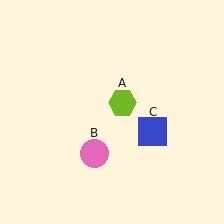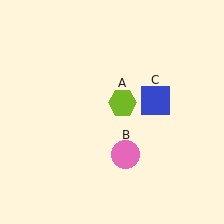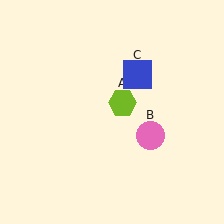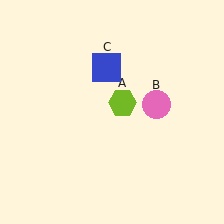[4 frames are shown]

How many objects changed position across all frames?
2 objects changed position: pink circle (object B), blue square (object C).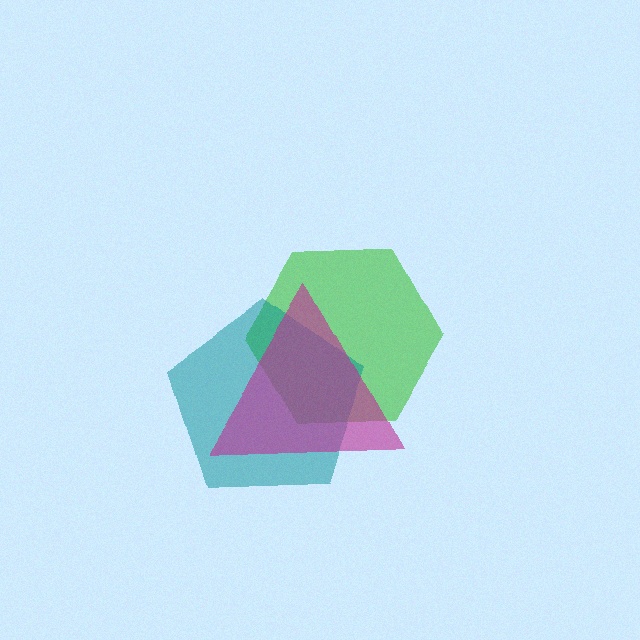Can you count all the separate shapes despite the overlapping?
Yes, there are 3 separate shapes.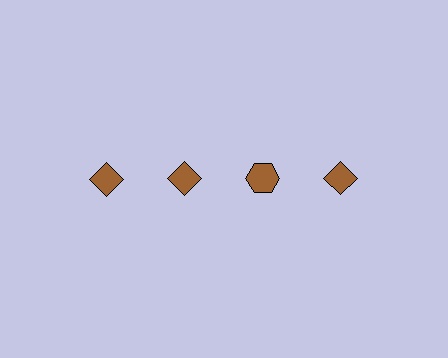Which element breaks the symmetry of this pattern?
The brown hexagon in the top row, center column breaks the symmetry. All other shapes are brown diamonds.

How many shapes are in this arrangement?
There are 4 shapes arranged in a grid pattern.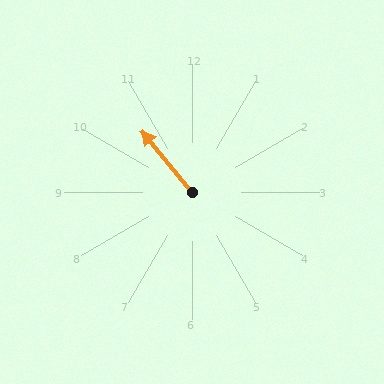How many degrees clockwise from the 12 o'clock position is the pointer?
Approximately 321 degrees.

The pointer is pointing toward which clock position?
Roughly 11 o'clock.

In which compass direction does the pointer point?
Northwest.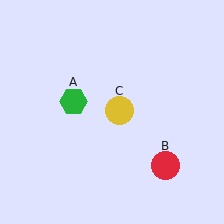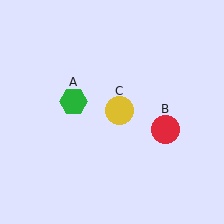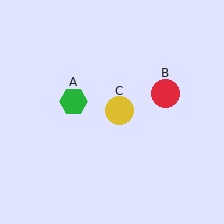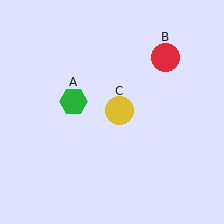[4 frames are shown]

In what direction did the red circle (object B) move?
The red circle (object B) moved up.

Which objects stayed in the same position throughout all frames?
Green hexagon (object A) and yellow circle (object C) remained stationary.